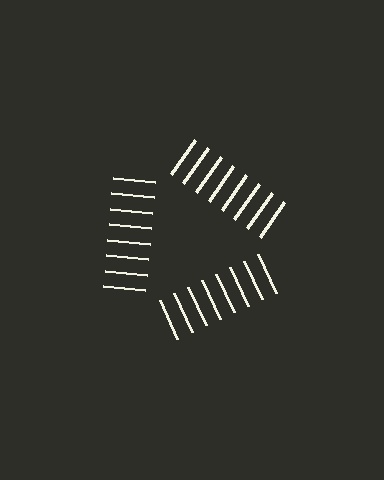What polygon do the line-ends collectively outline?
An illusory triangle — the line segments terminate on its edges but no continuous stroke is drawn.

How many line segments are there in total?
24 — 8 along each of the 3 edges.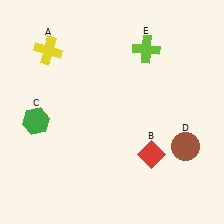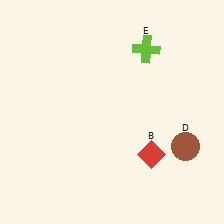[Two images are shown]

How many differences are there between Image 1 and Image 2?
There are 2 differences between the two images.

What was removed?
The green hexagon (C), the yellow cross (A) were removed in Image 2.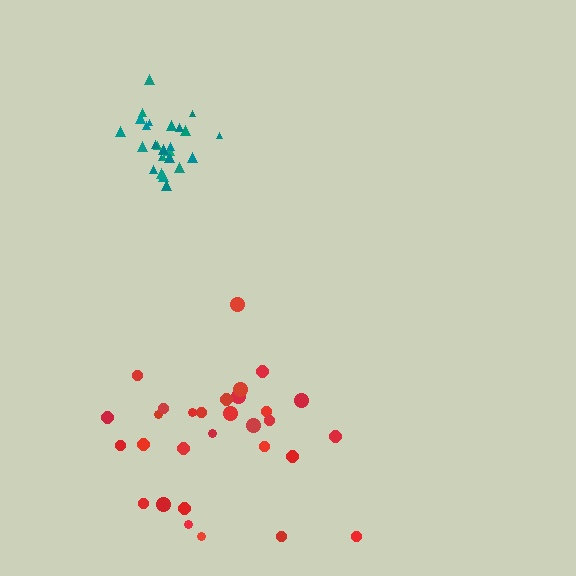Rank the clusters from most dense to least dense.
teal, red.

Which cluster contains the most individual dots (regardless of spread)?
Red (30).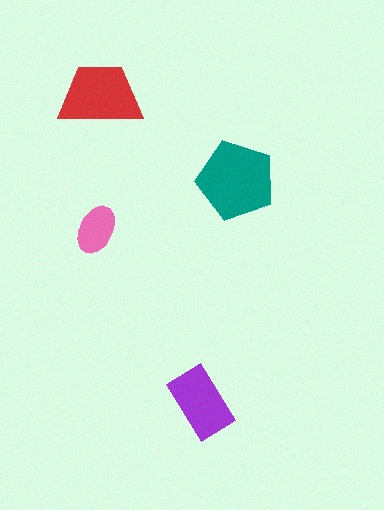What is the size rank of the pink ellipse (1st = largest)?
4th.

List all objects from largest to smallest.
The teal pentagon, the red trapezoid, the purple rectangle, the pink ellipse.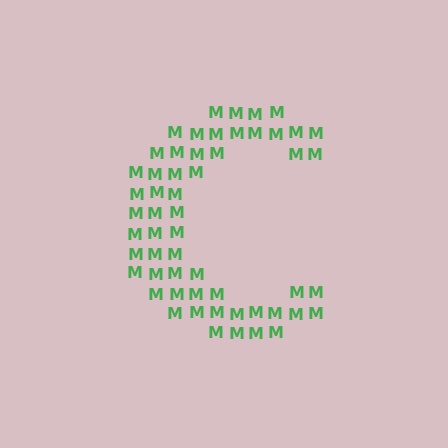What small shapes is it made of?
It is made of small letter M's.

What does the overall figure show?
The overall figure shows the letter C.